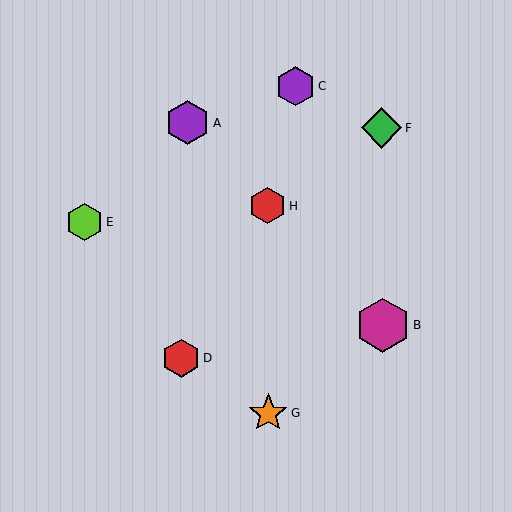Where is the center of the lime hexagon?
The center of the lime hexagon is at (84, 222).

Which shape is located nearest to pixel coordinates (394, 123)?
The green diamond (labeled F) at (382, 128) is nearest to that location.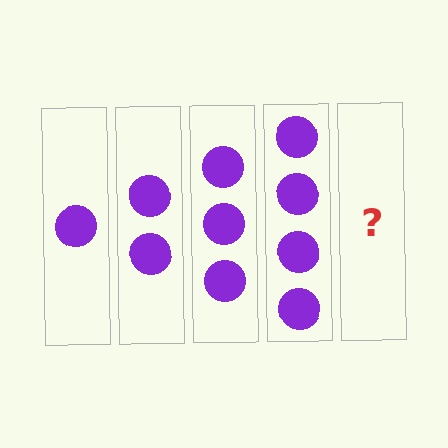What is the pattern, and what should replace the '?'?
The pattern is that each step adds one more circle. The '?' should be 5 circles.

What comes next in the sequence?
The next element should be 5 circles.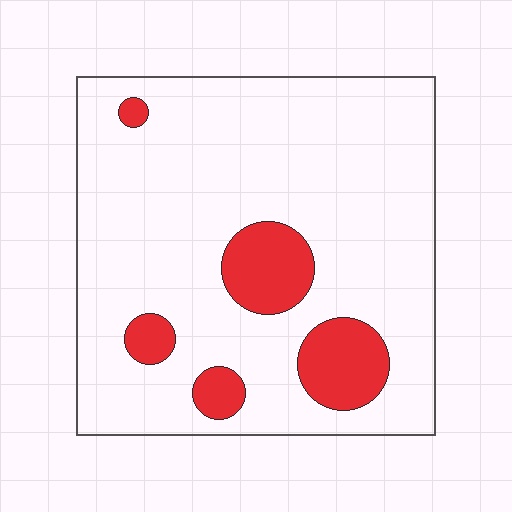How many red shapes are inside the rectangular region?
5.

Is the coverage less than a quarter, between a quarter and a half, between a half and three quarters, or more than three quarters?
Less than a quarter.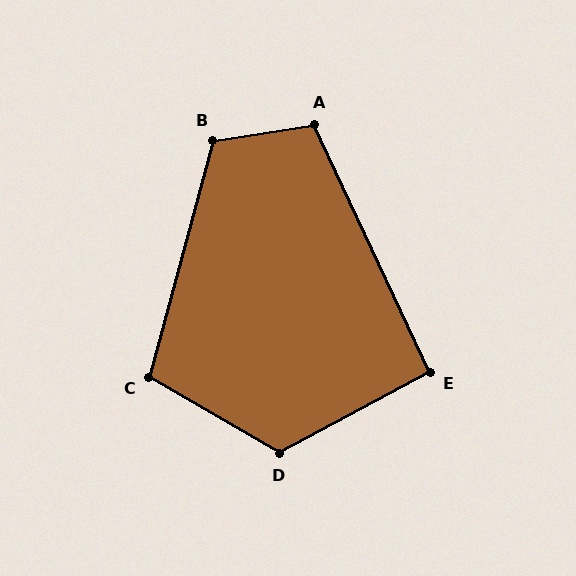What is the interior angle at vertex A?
Approximately 106 degrees (obtuse).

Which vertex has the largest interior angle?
D, at approximately 122 degrees.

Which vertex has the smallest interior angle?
E, at approximately 93 degrees.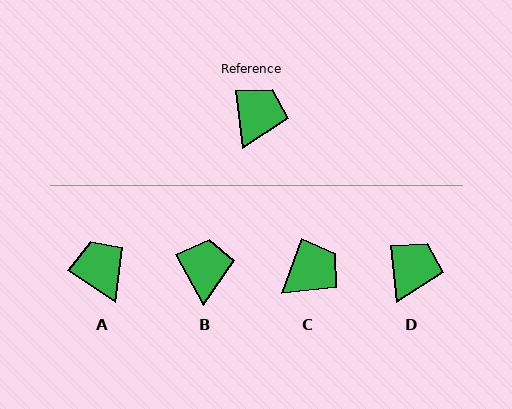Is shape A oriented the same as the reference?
No, it is off by about 50 degrees.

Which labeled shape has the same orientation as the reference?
D.